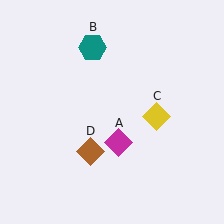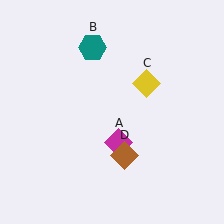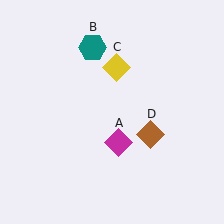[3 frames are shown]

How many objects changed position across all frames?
2 objects changed position: yellow diamond (object C), brown diamond (object D).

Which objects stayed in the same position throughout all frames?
Magenta diamond (object A) and teal hexagon (object B) remained stationary.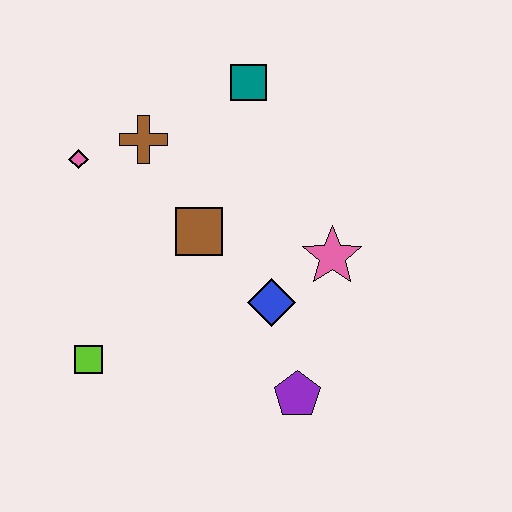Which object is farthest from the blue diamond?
The pink diamond is farthest from the blue diamond.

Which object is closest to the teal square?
The brown cross is closest to the teal square.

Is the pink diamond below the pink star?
No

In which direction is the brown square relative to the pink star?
The brown square is to the left of the pink star.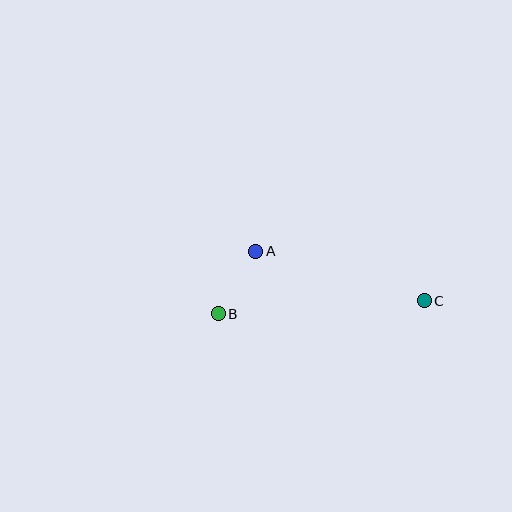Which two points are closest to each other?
Points A and B are closest to each other.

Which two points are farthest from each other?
Points B and C are farthest from each other.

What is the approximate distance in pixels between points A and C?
The distance between A and C is approximately 175 pixels.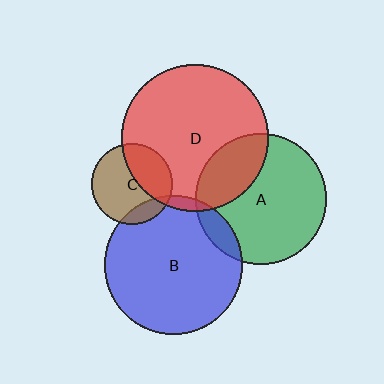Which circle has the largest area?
Circle D (red).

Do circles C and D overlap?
Yes.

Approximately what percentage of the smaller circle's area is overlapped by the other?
Approximately 40%.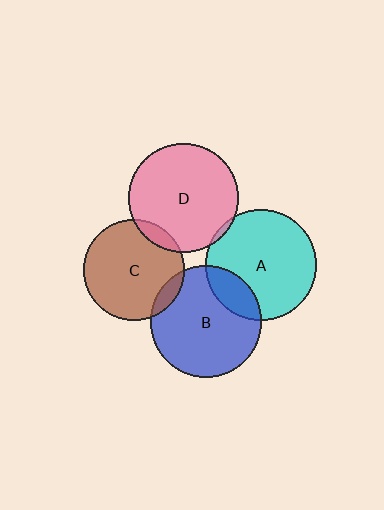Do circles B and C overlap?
Yes.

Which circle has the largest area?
Circle B (blue).